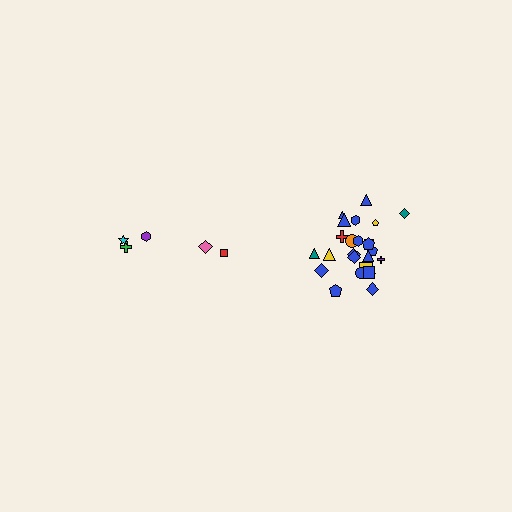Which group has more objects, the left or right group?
The right group.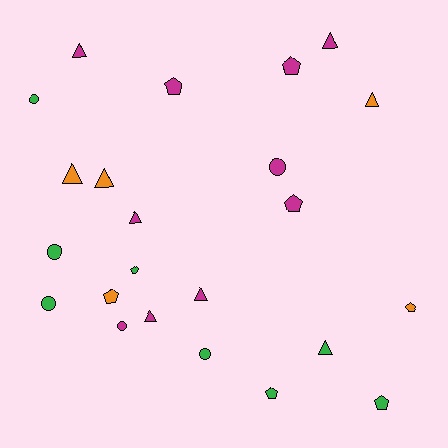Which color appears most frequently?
Magenta, with 10 objects.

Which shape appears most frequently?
Triangle, with 9 objects.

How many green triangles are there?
There is 1 green triangle.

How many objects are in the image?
There are 23 objects.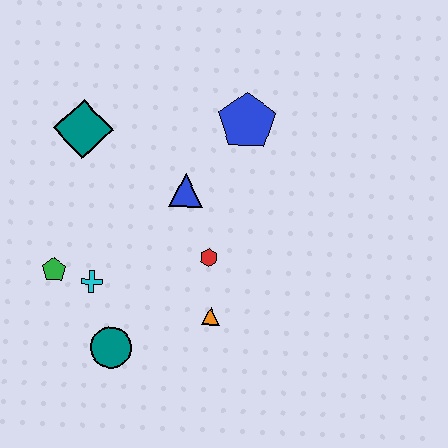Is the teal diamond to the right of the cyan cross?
No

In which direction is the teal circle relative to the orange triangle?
The teal circle is to the left of the orange triangle.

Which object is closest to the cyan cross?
The green pentagon is closest to the cyan cross.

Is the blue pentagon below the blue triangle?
No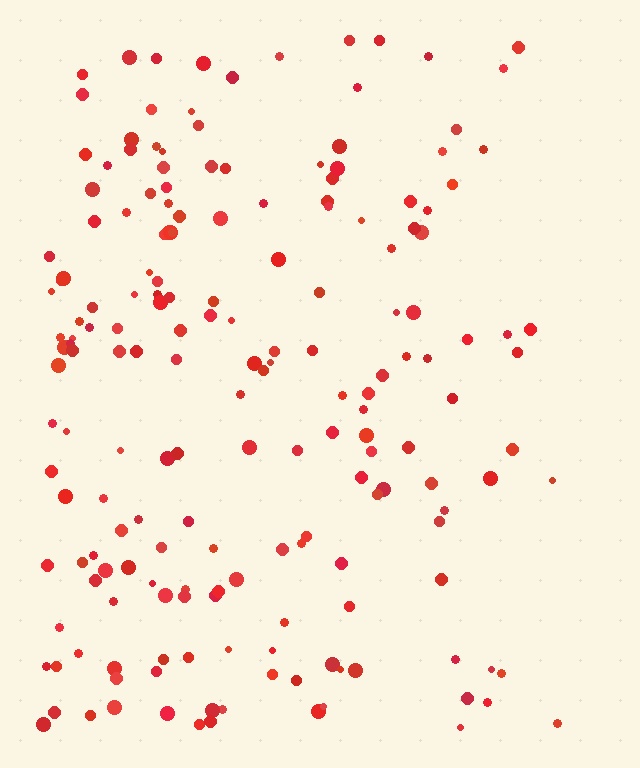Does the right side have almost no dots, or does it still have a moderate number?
Still a moderate number, just noticeably fewer than the left.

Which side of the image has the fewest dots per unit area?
The right.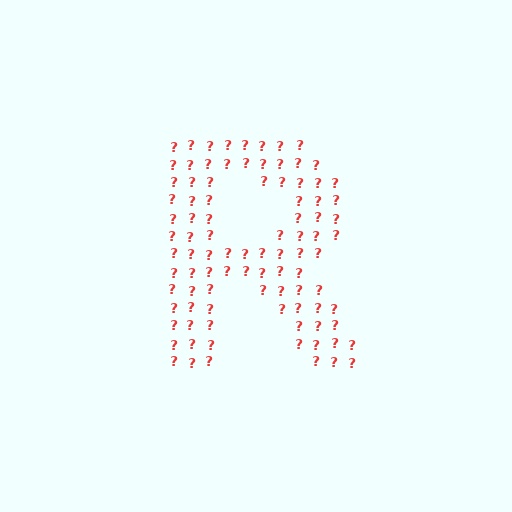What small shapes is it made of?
It is made of small question marks.